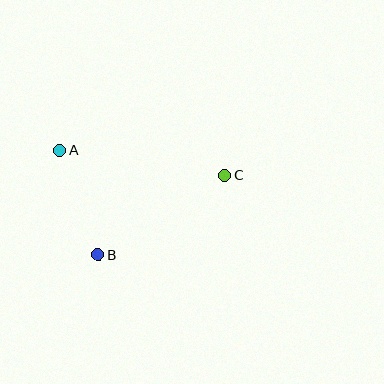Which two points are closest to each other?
Points A and B are closest to each other.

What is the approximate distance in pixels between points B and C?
The distance between B and C is approximately 149 pixels.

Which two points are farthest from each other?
Points A and C are farthest from each other.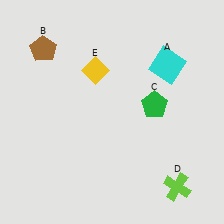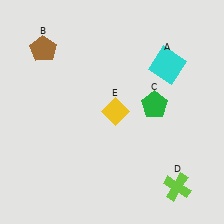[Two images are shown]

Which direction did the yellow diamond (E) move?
The yellow diamond (E) moved down.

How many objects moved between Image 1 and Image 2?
1 object moved between the two images.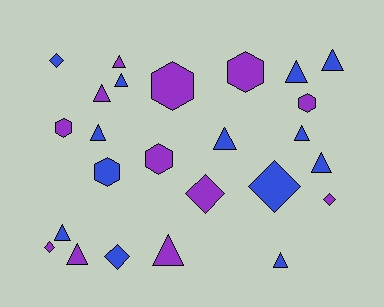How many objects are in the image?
There are 25 objects.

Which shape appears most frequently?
Triangle, with 13 objects.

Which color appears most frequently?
Blue, with 13 objects.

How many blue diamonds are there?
There are 3 blue diamonds.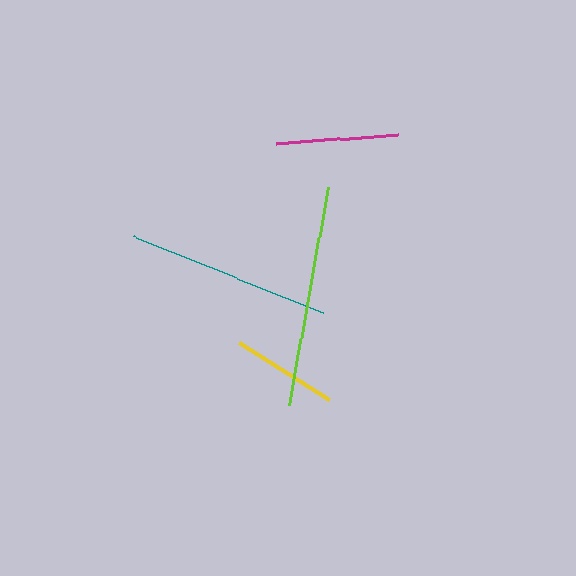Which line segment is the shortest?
The yellow line is the shortest at approximately 106 pixels.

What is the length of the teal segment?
The teal segment is approximately 204 pixels long.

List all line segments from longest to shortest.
From longest to shortest: lime, teal, magenta, yellow.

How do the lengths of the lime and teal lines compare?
The lime and teal lines are approximately the same length.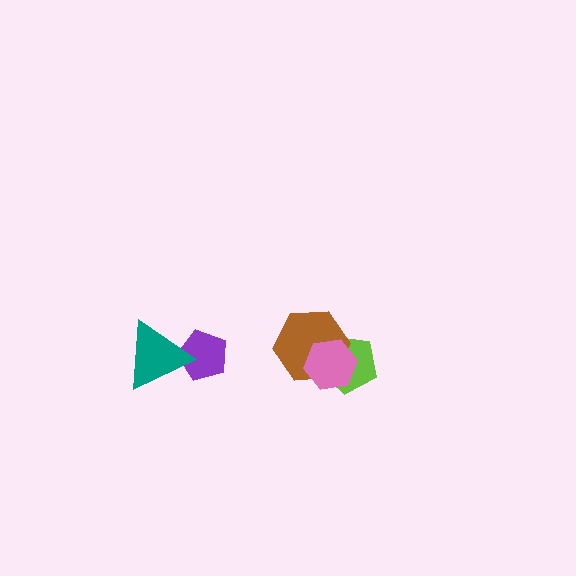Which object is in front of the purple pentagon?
The teal triangle is in front of the purple pentagon.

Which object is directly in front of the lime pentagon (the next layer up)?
The brown hexagon is directly in front of the lime pentagon.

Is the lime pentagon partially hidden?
Yes, it is partially covered by another shape.